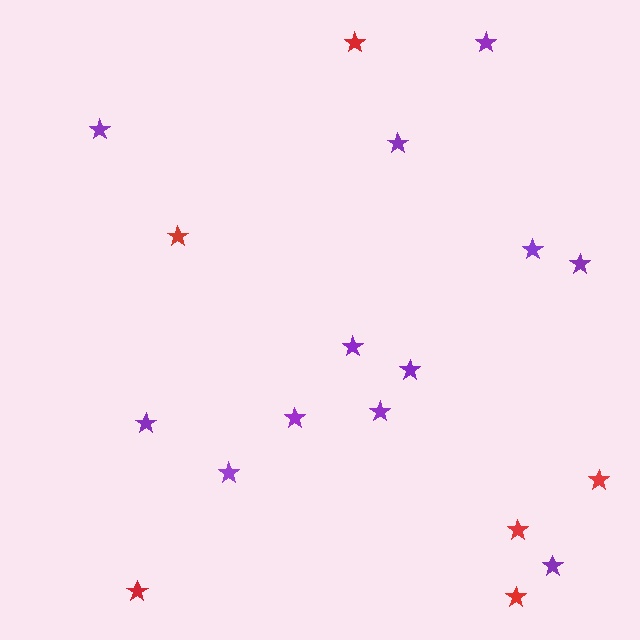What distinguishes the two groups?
There are 2 groups: one group of purple stars (12) and one group of red stars (6).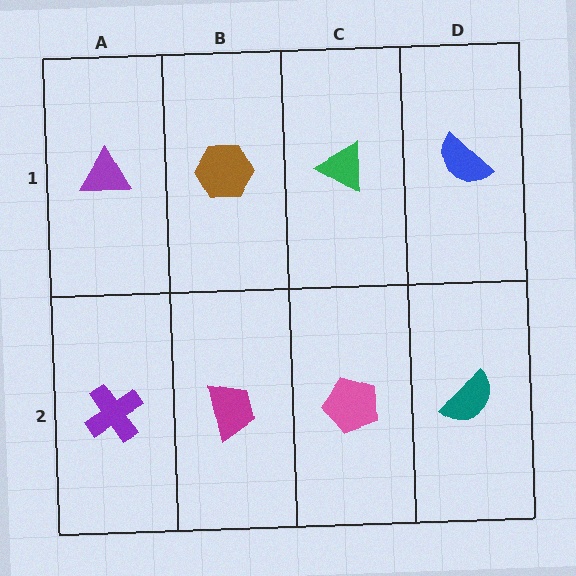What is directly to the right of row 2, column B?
A pink pentagon.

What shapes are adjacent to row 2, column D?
A blue semicircle (row 1, column D), a pink pentagon (row 2, column C).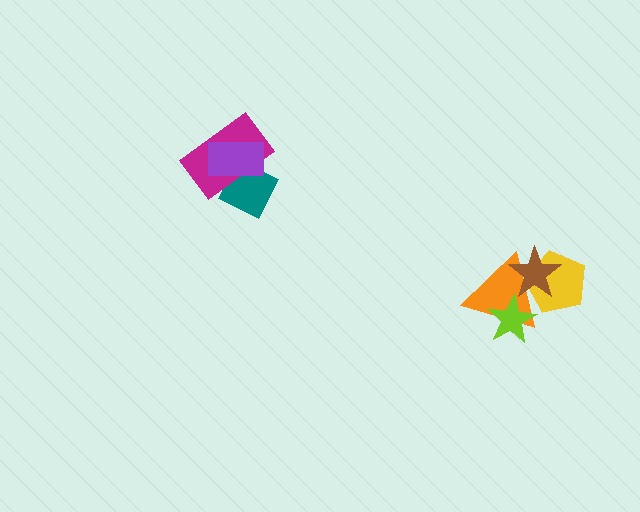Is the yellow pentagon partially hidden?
Yes, it is partially covered by another shape.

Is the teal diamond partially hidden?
Yes, it is partially covered by another shape.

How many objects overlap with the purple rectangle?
2 objects overlap with the purple rectangle.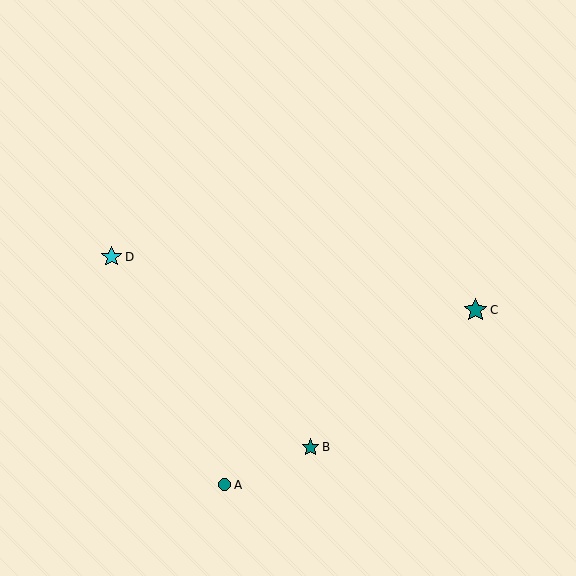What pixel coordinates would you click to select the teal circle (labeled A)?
Click at (225, 485) to select the teal circle A.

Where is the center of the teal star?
The center of the teal star is at (475, 310).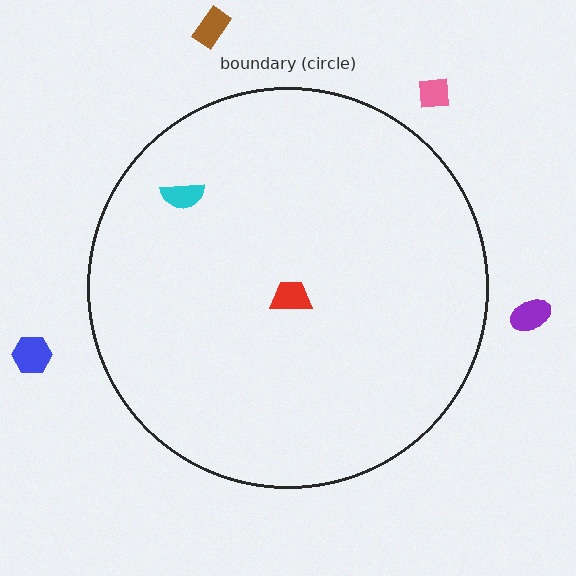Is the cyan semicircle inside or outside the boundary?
Inside.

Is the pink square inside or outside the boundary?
Outside.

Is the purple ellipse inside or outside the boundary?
Outside.